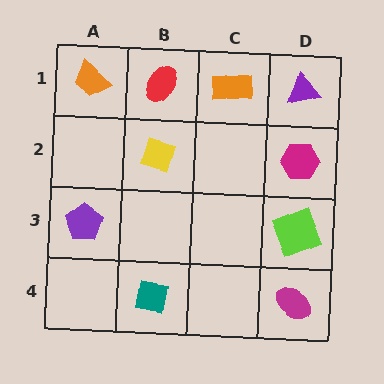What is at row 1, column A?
An orange trapezoid.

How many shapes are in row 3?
2 shapes.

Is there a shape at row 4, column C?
No, that cell is empty.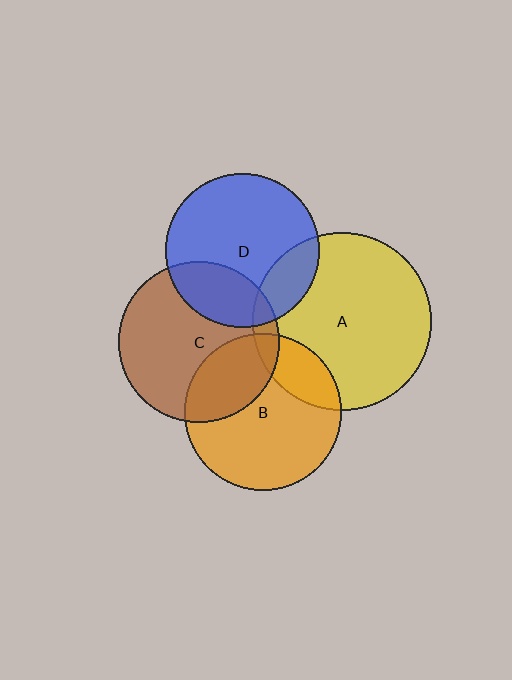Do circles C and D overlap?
Yes.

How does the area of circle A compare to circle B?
Approximately 1.3 times.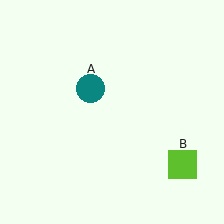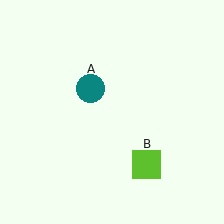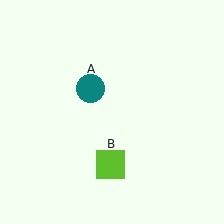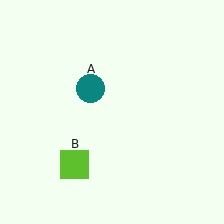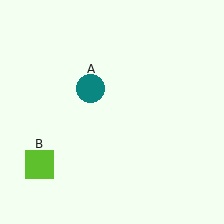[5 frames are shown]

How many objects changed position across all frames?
1 object changed position: lime square (object B).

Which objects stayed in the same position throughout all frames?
Teal circle (object A) remained stationary.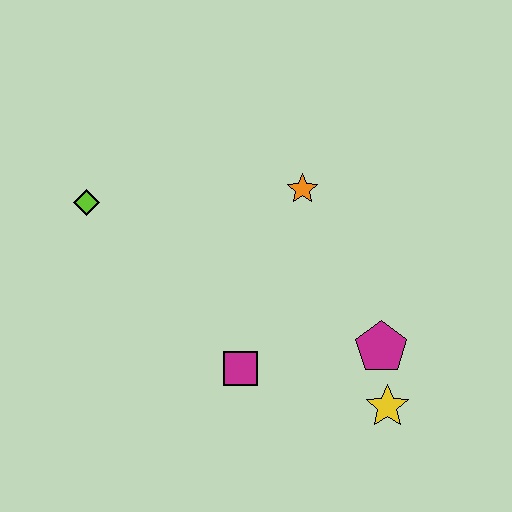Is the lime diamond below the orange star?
Yes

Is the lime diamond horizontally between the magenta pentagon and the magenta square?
No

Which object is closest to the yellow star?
The magenta pentagon is closest to the yellow star.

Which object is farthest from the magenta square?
The lime diamond is farthest from the magenta square.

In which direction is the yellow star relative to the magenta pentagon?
The yellow star is below the magenta pentagon.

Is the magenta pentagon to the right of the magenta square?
Yes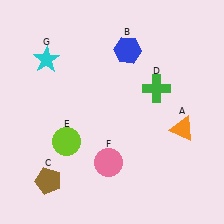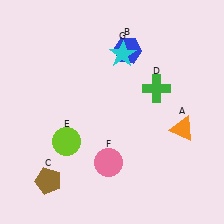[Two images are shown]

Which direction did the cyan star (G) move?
The cyan star (G) moved right.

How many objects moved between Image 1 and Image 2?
1 object moved between the two images.